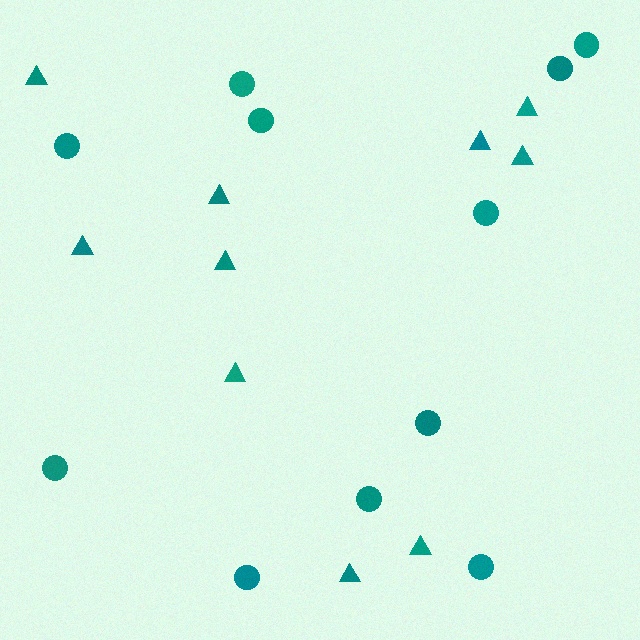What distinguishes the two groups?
There are 2 groups: one group of triangles (10) and one group of circles (11).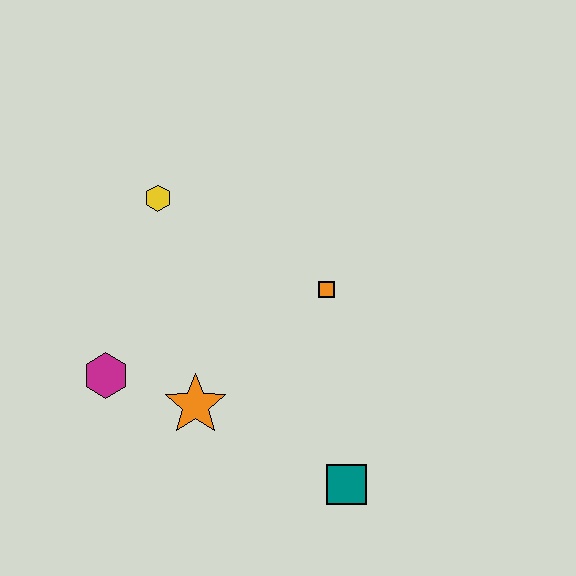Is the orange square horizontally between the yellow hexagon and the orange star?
No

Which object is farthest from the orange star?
The yellow hexagon is farthest from the orange star.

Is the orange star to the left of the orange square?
Yes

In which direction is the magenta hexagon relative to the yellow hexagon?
The magenta hexagon is below the yellow hexagon.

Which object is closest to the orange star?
The magenta hexagon is closest to the orange star.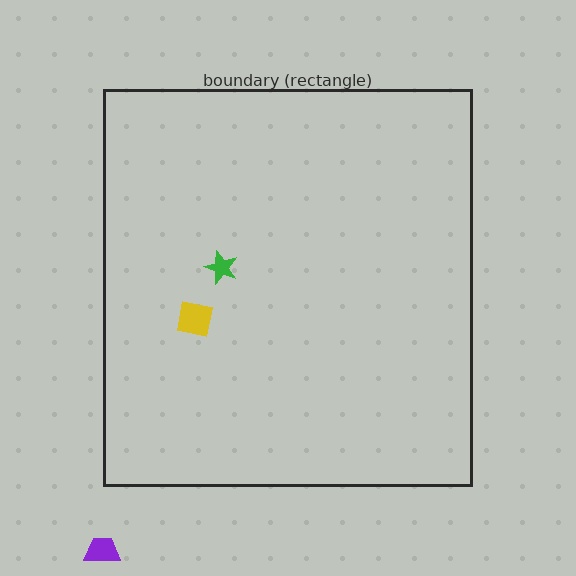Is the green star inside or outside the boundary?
Inside.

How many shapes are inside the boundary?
2 inside, 1 outside.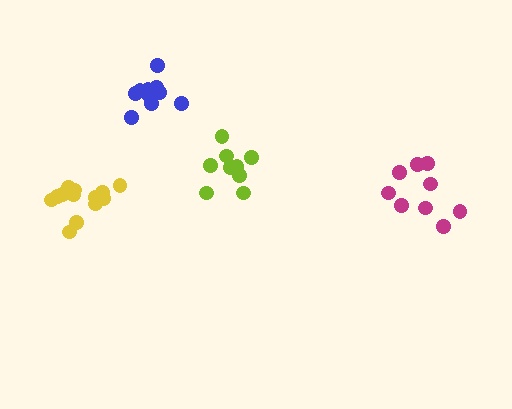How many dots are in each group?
Group 1: 14 dots, Group 2: 9 dots, Group 3: 10 dots, Group 4: 9 dots (42 total).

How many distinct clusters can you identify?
There are 4 distinct clusters.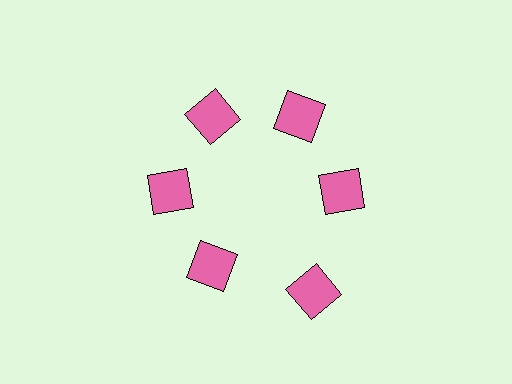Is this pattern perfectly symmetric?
No. The 6 pink squares are arranged in a ring, but one element near the 5 o'clock position is pushed outward from the center, breaking the 6-fold rotational symmetry.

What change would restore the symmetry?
The symmetry would be restored by moving it inward, back onto the ring so that all 6 squares sit at equal angles and equal distance from the center.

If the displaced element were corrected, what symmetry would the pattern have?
It would have 6-fold rotational symmetry — the pattern would map onto itself every 60 degrees.